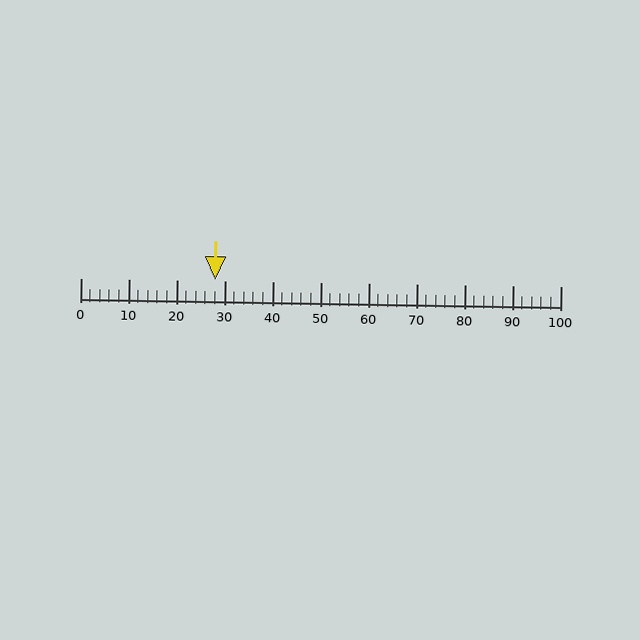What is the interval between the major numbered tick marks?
The major tick marks are spaced 10 units apart.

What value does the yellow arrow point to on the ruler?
The yellow arrow points to approximately 28.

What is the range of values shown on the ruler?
The ruler shows values from 0 to 100.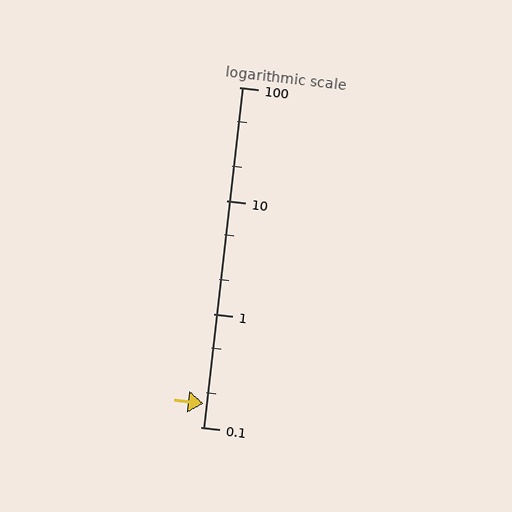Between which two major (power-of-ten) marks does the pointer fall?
The pointer is between 0.1 and 1.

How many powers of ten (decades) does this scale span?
The scale spans 3 decades, from 0.1 to 100.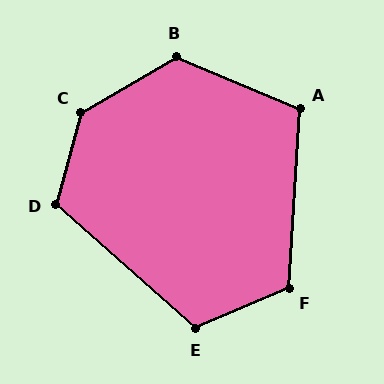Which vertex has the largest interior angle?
C, at approximately 136 degrees.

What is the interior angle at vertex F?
Approximately 117 degrees (obtuse).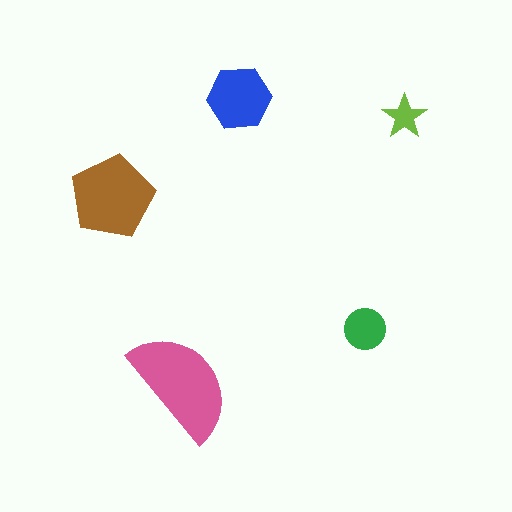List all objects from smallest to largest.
The lime star, the green circle, the blue hexagon, the brown pentagon, the pink semicircle.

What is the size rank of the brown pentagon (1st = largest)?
2nd.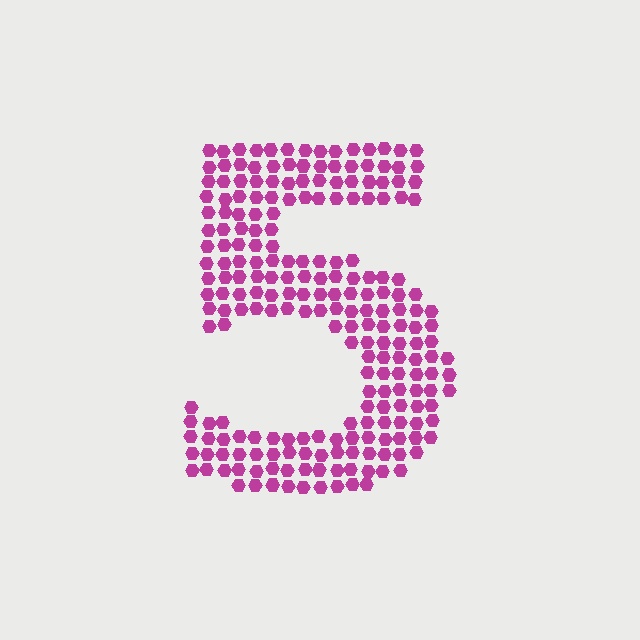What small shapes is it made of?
It is made of small hexagons.